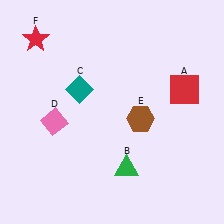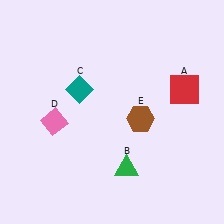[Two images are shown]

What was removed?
The red star (F) was removed in Image 2.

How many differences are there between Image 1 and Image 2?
There is 1 difference between the two images.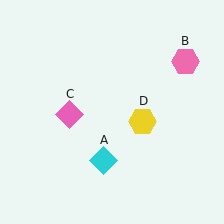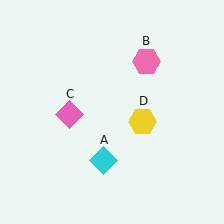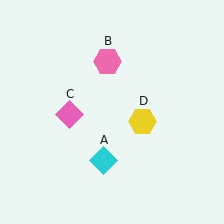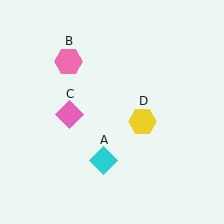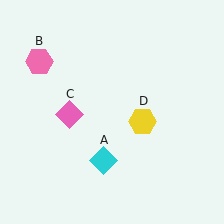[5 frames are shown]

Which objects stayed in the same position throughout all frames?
Cyan diamond (object A) and pink diamond (object C) and yellow hexagon (object D) remained stationary.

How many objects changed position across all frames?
1 object changed position: pink hexagon (object B).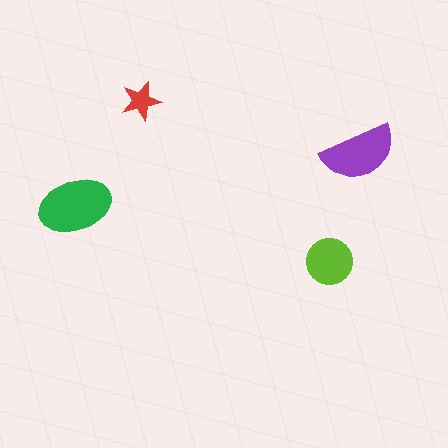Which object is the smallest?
The red star.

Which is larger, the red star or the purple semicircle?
The purple semicircle.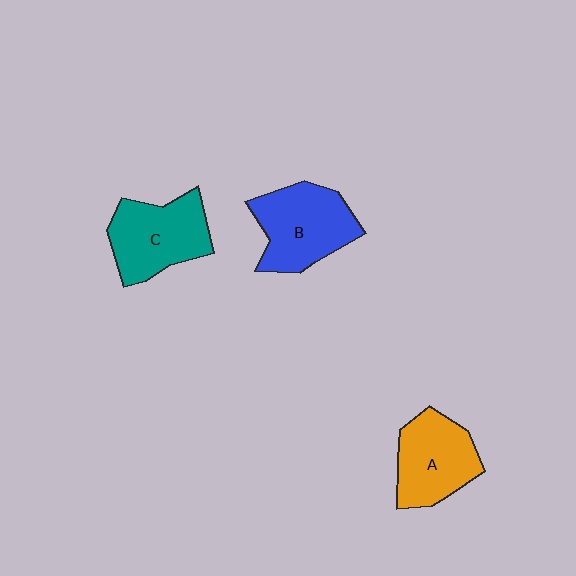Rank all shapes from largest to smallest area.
From largest to smallest: B (blue), C (teal), A (orange).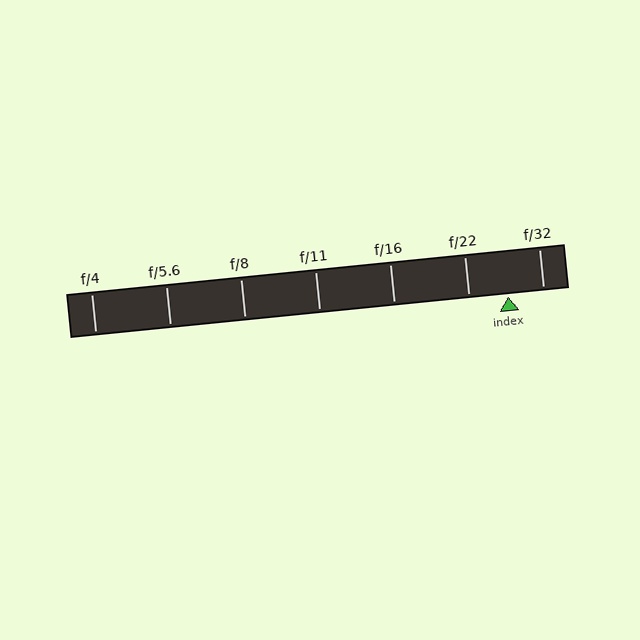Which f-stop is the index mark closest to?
The index mark is closest to f/32.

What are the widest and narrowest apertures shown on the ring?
The widest aperture shown is f/4 and the narrowest is f/32.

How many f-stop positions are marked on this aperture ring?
There are 7 f-stop positions marked.